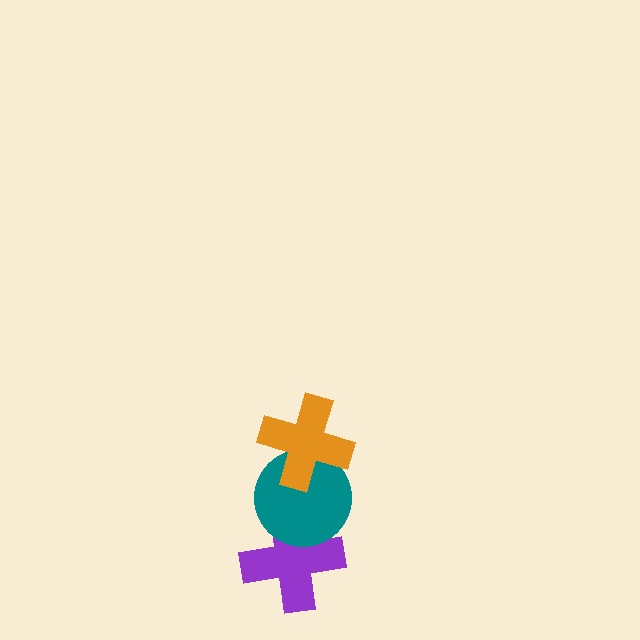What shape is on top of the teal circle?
The orange cross is on top of the teal circle.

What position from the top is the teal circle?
The teal circle is 2nd from the top.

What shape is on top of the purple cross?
The teal circle is on top of the purple cross.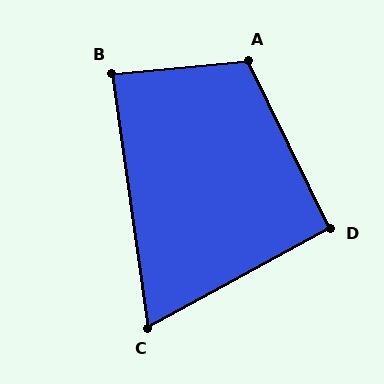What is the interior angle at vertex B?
Approximately 87 degrees (approximately right).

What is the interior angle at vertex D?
Approximately 93 degrees (approximately right).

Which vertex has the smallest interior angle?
C, at approximately 69 degrees.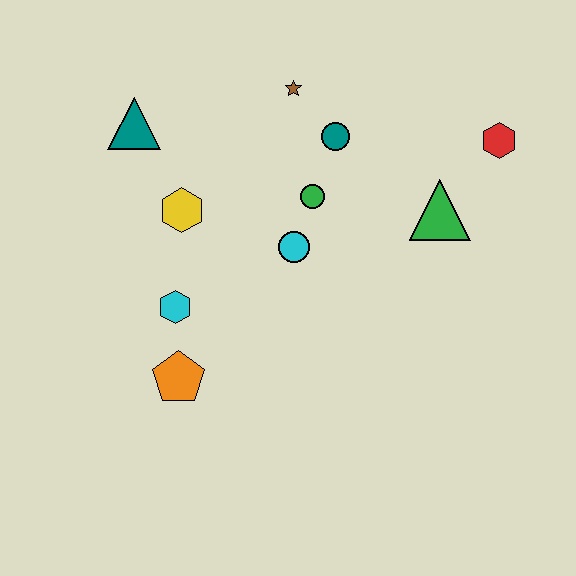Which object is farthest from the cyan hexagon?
The red hexagon is farthest from the cyan hexagon.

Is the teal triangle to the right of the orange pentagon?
No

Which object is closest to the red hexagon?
The green triangle is closest to the red hexagon.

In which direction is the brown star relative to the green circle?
The brown star is above the green circle.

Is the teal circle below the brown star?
Yes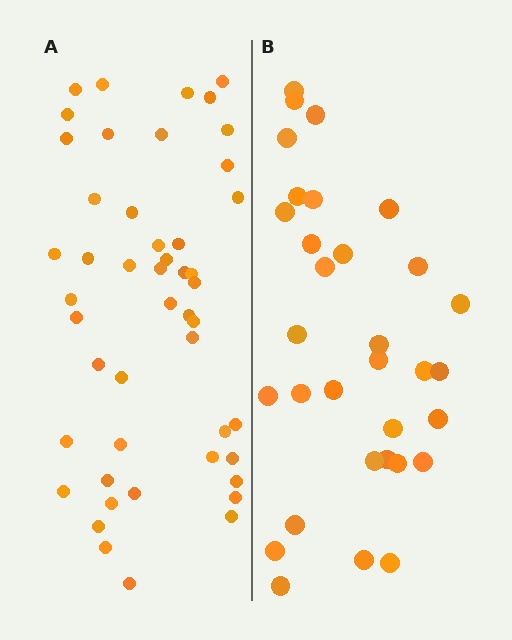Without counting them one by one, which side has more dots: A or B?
Region A (the left region) has more dots.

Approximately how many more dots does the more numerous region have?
Region A has approximately 15 more dots than region B.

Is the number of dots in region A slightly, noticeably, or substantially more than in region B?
Region A has substantially more. The ratio is roughly 1.5 to 1.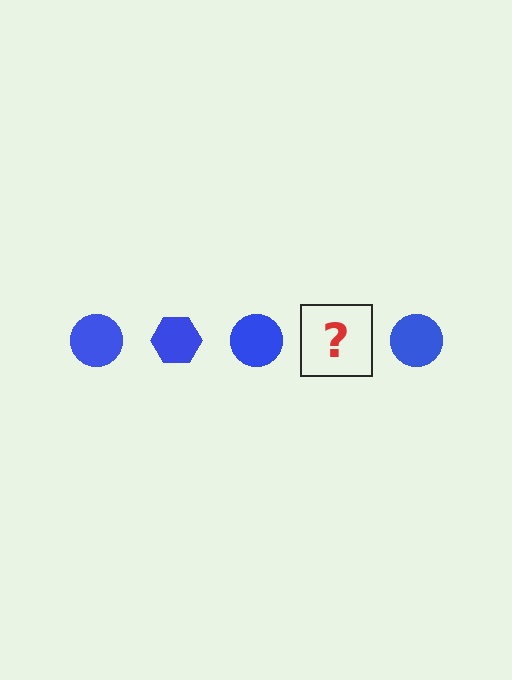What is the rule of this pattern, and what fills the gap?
The rule is that the pattern cycles through circle, hexagon shapes in blue. The gap should be filled with a blue hexagon.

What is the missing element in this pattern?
The missing element is a blue hexagon.